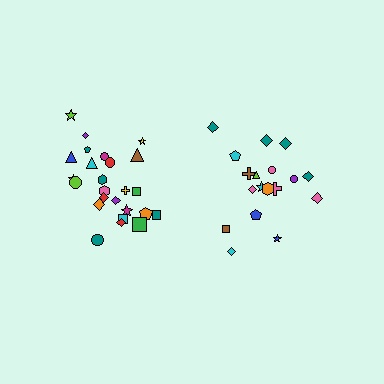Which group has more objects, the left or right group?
The left group.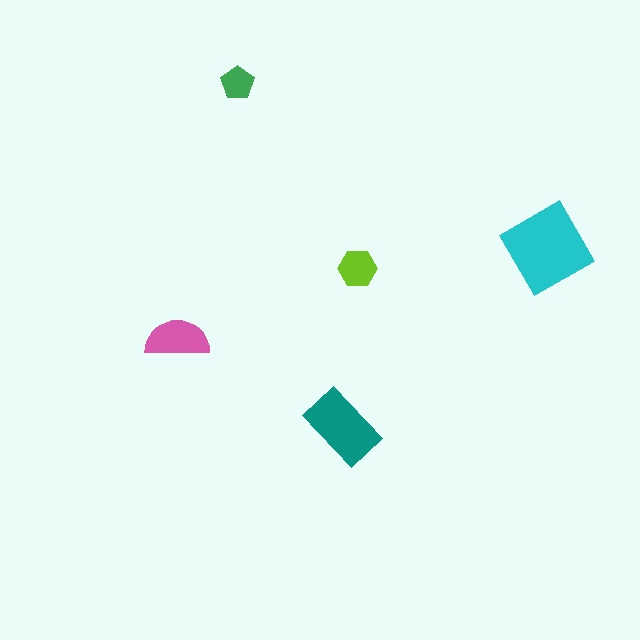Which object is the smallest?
The green pentagon.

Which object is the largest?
The cyan diamond.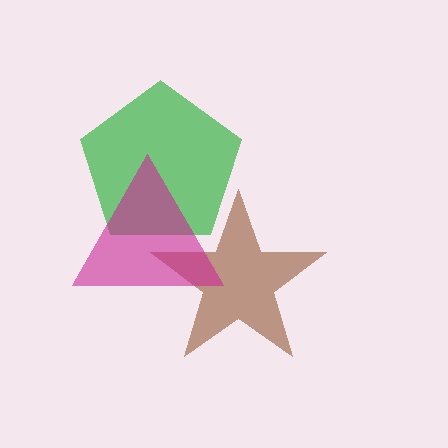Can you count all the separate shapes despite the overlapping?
Yes, there are 3 separate shapes.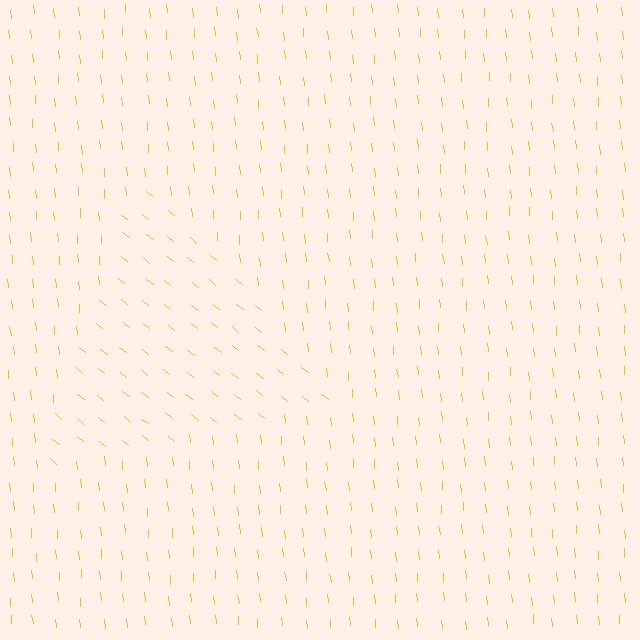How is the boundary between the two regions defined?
The boundary is defined purely by a change in line orientation (approximately 45 degrees difference). All lines are the same color and thickness.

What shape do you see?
I see a triangle.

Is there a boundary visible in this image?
Yes, there is a texture boundary formed by a change in line orientation.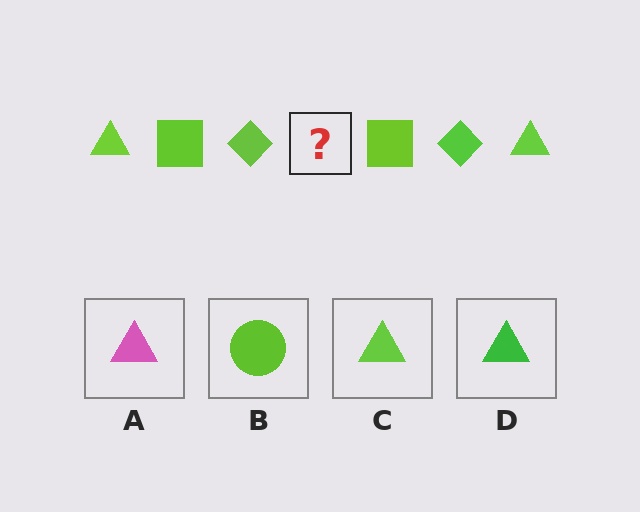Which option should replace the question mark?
Option C.